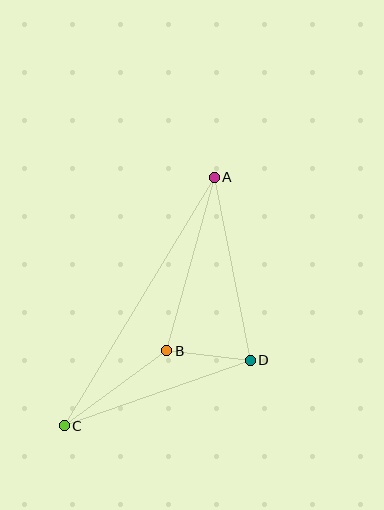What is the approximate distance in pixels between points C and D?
The distance between C and D is approximately 197 pixels.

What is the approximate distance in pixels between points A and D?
The distance between A and D is approximately 186 pixels.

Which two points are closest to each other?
Points B and D are closest to each other.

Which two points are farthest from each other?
Points A and C are farthest from each other.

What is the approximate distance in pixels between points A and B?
The distance between A and B is approximately 180 pixels.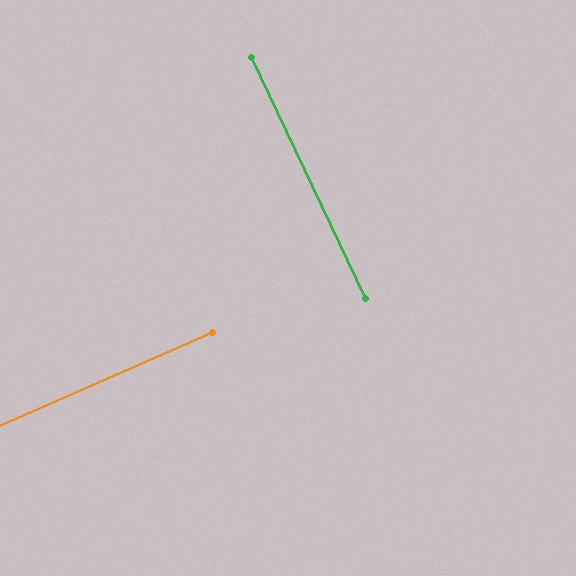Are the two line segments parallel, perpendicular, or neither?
Perpendicular — they meet at approximately 88°.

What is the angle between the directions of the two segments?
Approximately 88 degrees.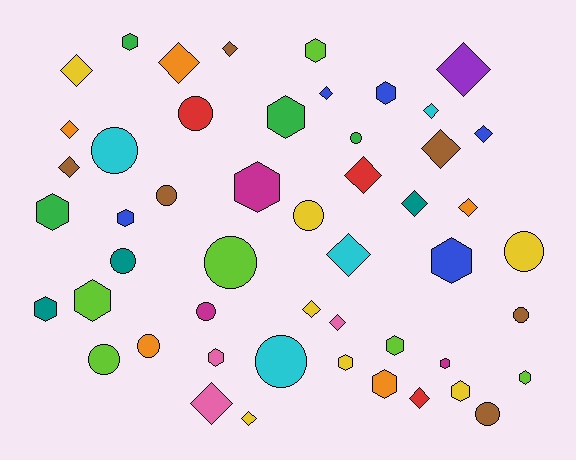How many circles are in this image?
There are 14 circles.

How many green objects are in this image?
There are 4 green objects.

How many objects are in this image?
There are 50 objects.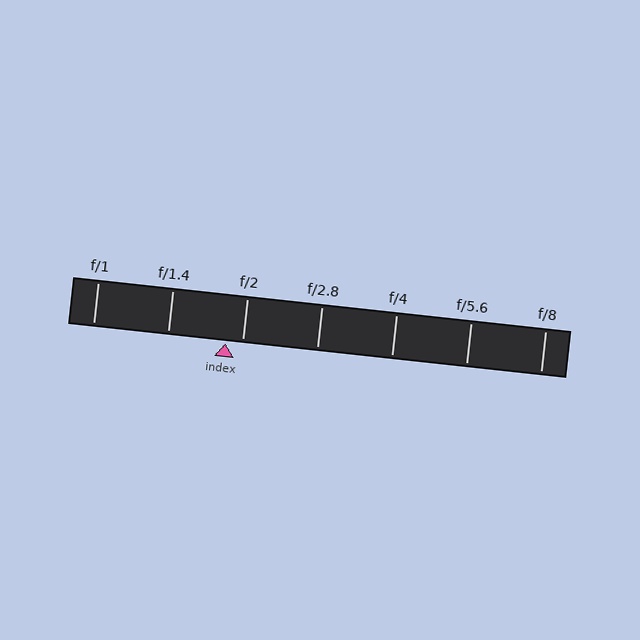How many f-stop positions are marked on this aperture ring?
There are 7 f-stop positions marked.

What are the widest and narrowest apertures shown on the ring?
The widest aperture shown is f/1 and the narrowest is f/8.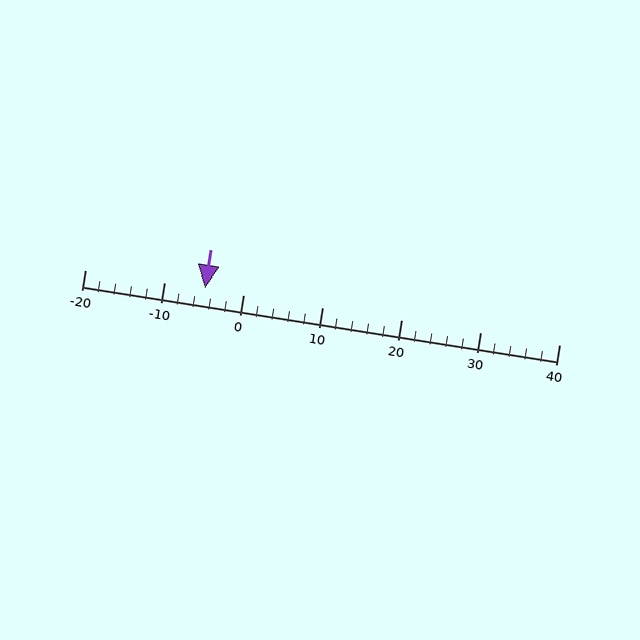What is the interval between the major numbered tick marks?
The major tick marks are spaced 10 units apart.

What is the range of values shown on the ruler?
The ruler shows values from -20 to 40.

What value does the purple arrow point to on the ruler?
The purple arrow points to approximately -5.